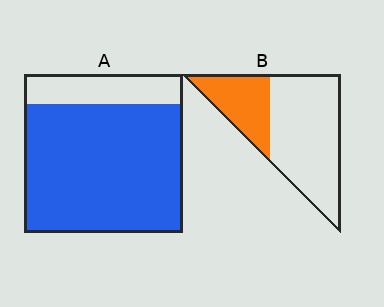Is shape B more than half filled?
No.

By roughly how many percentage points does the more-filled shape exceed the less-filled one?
By roughly 50 percentage points (A over B).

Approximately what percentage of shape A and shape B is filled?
A is approximately 80% and B is approximately 30%.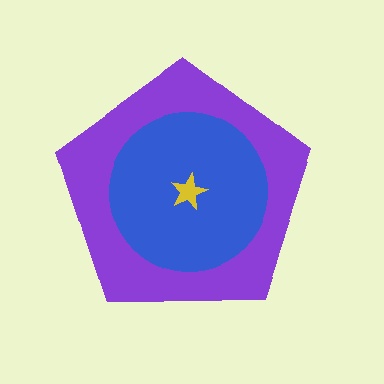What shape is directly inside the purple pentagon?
The blue circle.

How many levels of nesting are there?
3.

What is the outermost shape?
The purple pentagon.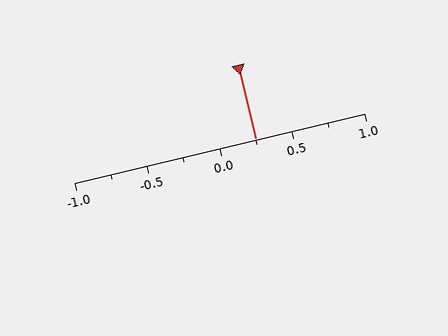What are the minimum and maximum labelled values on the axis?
The axis runs from -1.0 to 1.0.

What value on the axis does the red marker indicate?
The marker indicates approximately 0.25.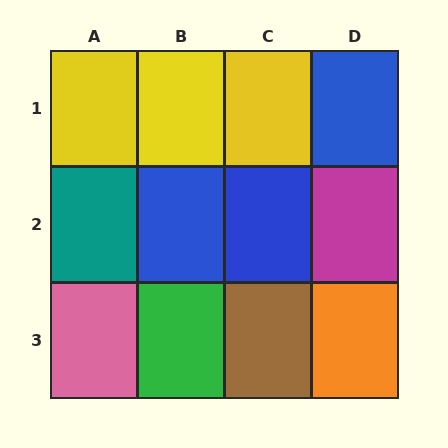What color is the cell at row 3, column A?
Pink.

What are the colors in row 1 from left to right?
Yellow, yellow, yellow, blue.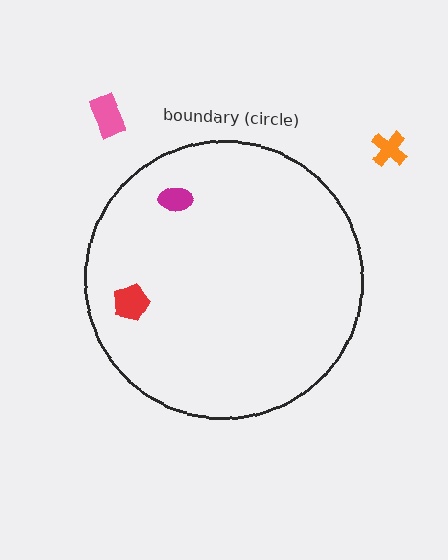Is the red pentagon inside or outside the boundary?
Inside.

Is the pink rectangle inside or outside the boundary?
Outside.